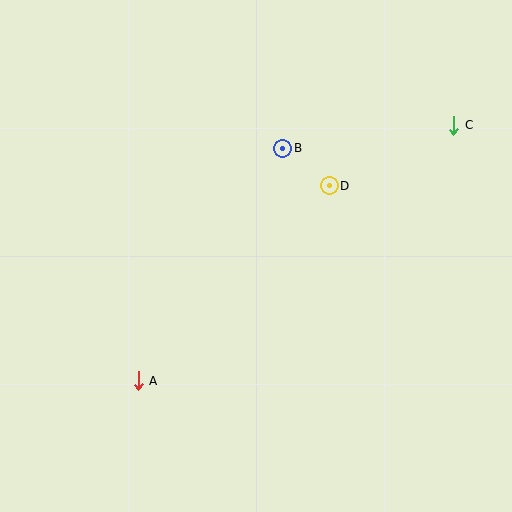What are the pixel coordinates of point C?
Point C is at (454, 125).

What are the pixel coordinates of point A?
Point A is at (138, 381).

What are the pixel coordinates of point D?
Point D is at (329, 186).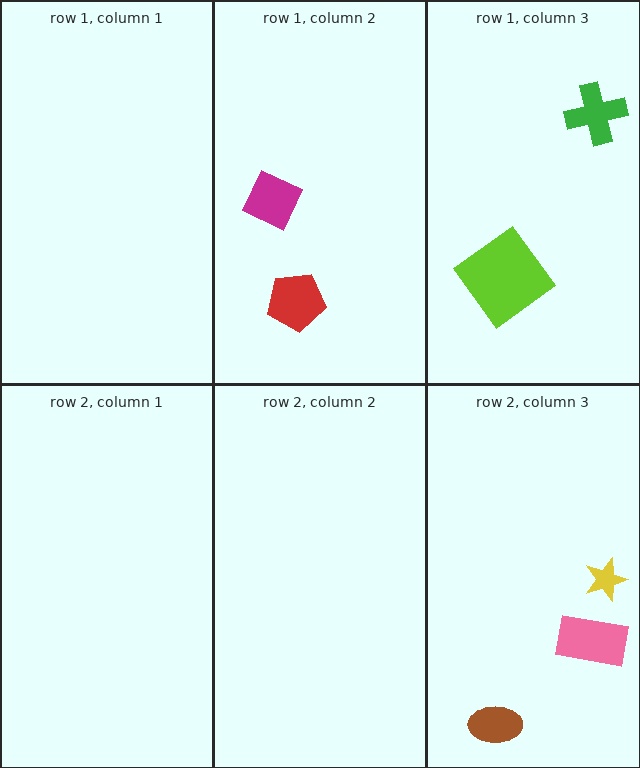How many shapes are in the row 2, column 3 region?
3.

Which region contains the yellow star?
The row 2, column 3 region.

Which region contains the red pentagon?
The row 1, column 2 region.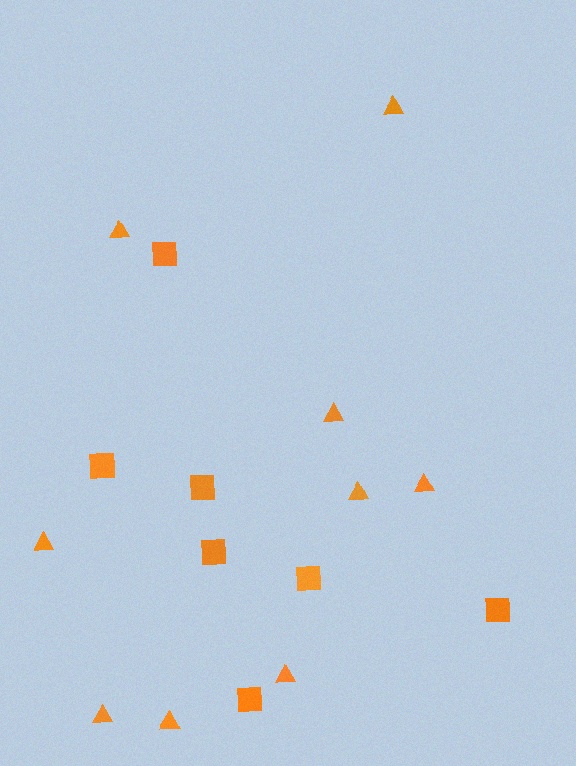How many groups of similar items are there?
There are 2 groups: one group of triangles (9) and one group of squares (7).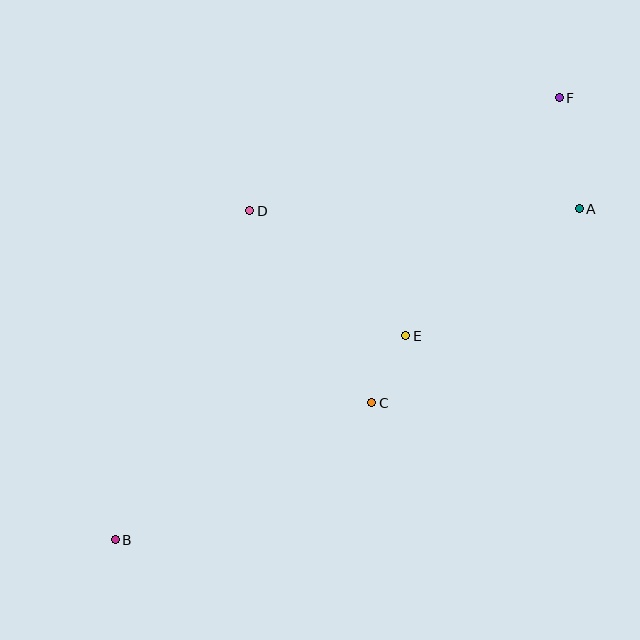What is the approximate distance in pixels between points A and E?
The distance between A and E is approximately 215 pixels.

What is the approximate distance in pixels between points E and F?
The distance between E and F is approximately 283 pixels.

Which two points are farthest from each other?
Points B and F are farthest from each other.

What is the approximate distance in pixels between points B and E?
The distance between B and E is approximately 355 pixels.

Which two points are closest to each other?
Points C and E are closest to each other.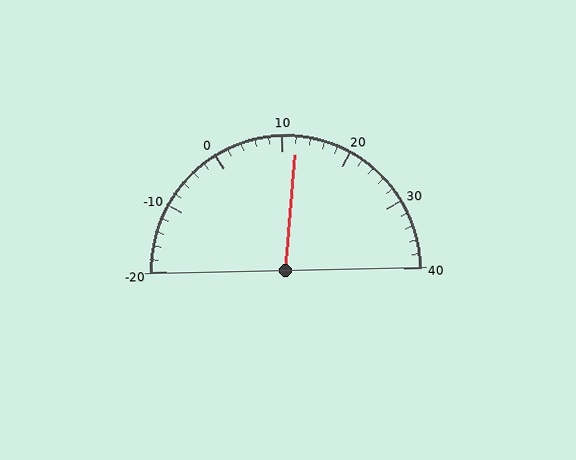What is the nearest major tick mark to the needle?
The nearest major tick mark is 10.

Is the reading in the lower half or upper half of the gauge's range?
The reading is in the upper half of the range (-20 to 40).